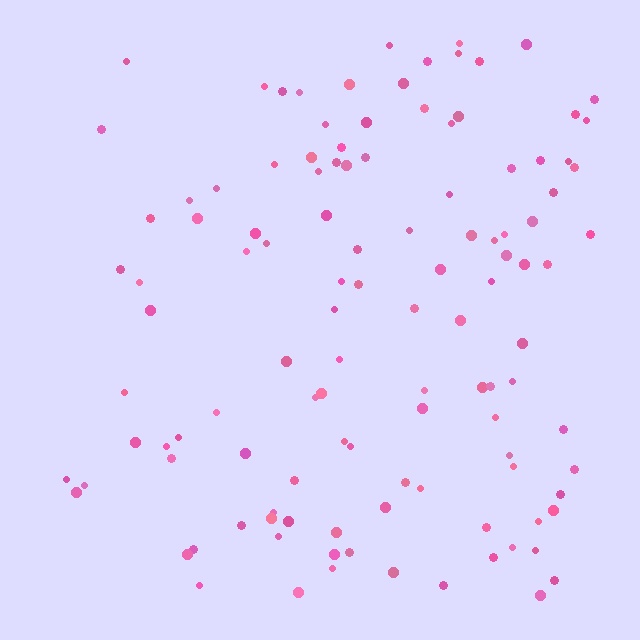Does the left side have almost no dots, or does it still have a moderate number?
Still a moderate number, just noticeably fewer than the right.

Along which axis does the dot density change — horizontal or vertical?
Horizontal.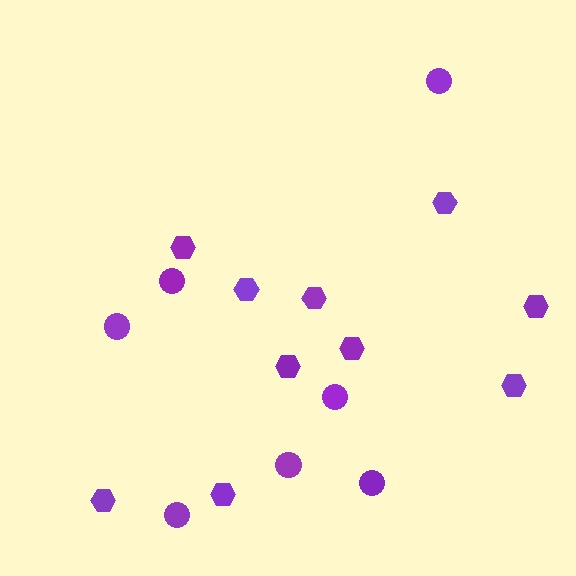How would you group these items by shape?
There are 2 groups: one group of hexagons (10) and one group of circles (7).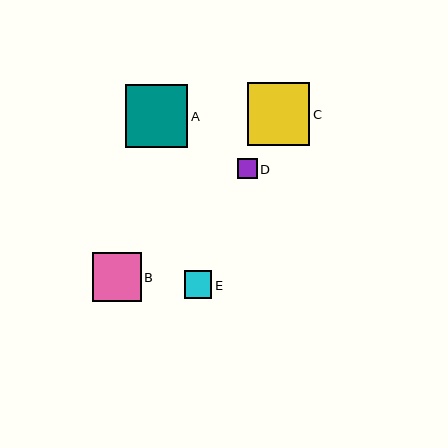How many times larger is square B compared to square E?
Square B is approximately 1.8 times the size of square E.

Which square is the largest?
Square A is the largest with a size of approximately 63 pixels.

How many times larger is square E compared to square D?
Square E is approximately 1.4 times the size of square D.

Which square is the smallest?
Square D is the smallest with a size of approximately 20 pixels.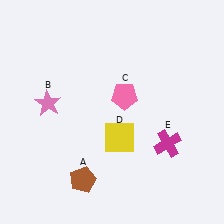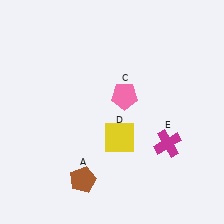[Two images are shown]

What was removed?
The pink star (B) was removed in Image 2.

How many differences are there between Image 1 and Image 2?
There is 1 difference between the two images.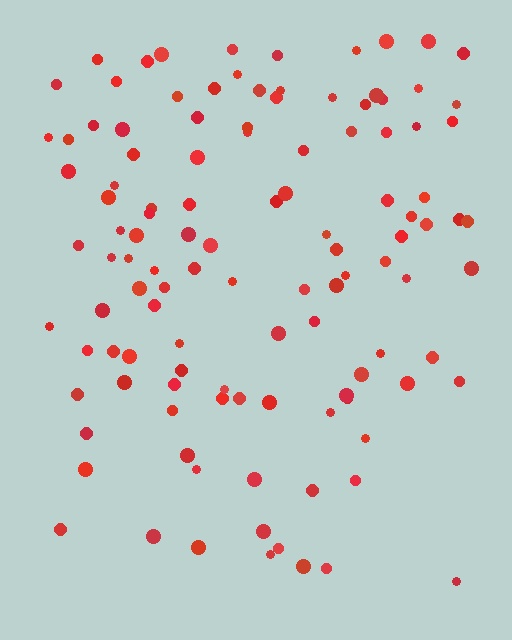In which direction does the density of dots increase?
From bottom to top, with the top side densest.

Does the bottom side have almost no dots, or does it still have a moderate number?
Still a moderate number, just noticeably fewer than the top.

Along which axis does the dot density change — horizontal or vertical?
Vertical.